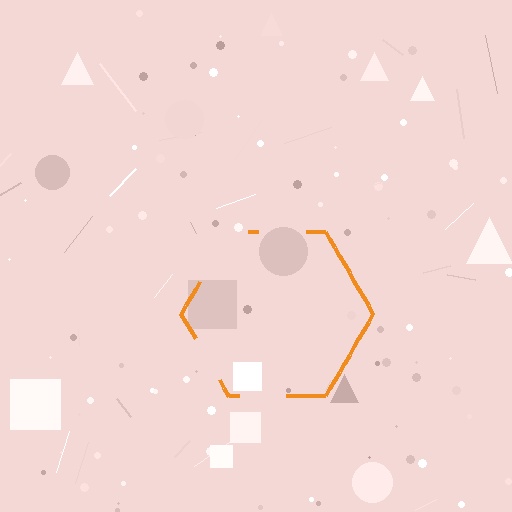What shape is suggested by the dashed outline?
The dashed outline suggests a hexagon.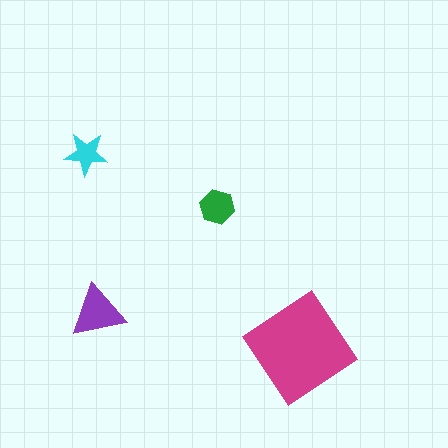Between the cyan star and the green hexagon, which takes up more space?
The green hexagon.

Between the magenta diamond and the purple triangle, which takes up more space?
The magenta diamond.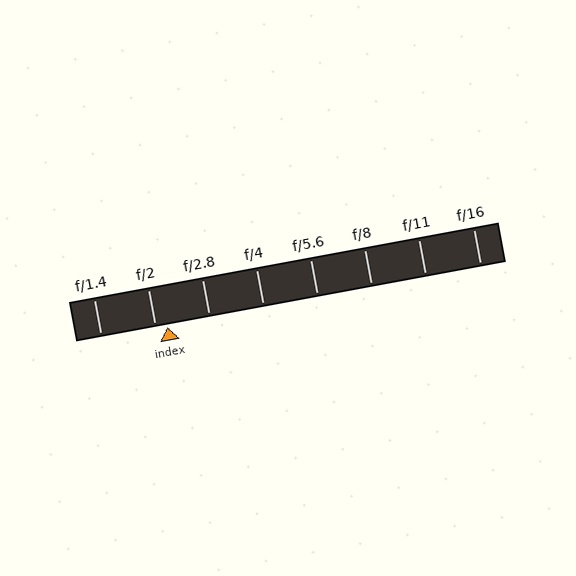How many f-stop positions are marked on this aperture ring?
There are 8 f-stop positions marked.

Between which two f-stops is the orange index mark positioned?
The index mark is between f/2 and f/2.8.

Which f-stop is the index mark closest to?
The index mark is closest to f/2.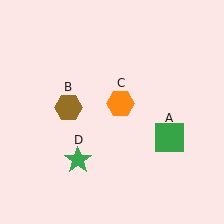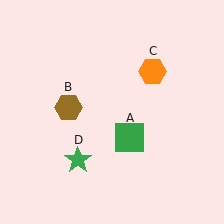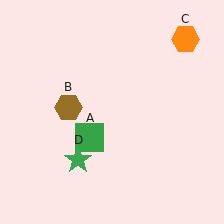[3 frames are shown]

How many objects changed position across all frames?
2 objects changed position: green square (object A), orange hexagon (object C).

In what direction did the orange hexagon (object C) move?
The orange hexagon (object C) moved up and to the right.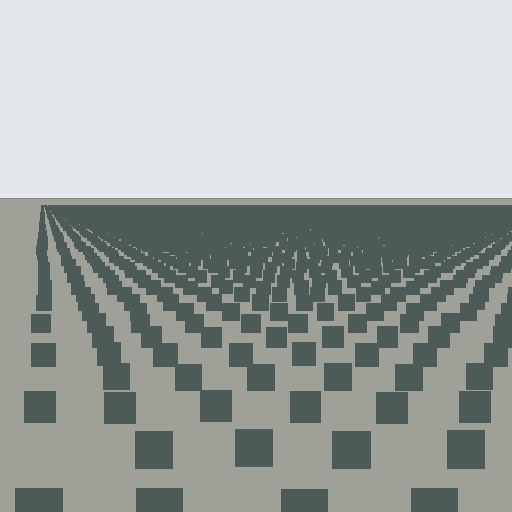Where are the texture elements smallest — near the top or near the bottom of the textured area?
Near the top.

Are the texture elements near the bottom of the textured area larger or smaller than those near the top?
Larger. Near the bottom, elements are closer to the viewer and appear at a bigger on-screen size.